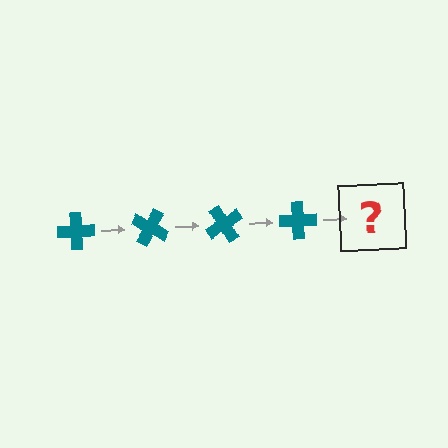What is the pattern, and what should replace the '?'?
The pattern is that the cross rotates 30 degrees each step. The '?' should be a teal cross rotated 120 degrees.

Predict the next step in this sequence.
The next step is a teal cross rotated 120 degrees.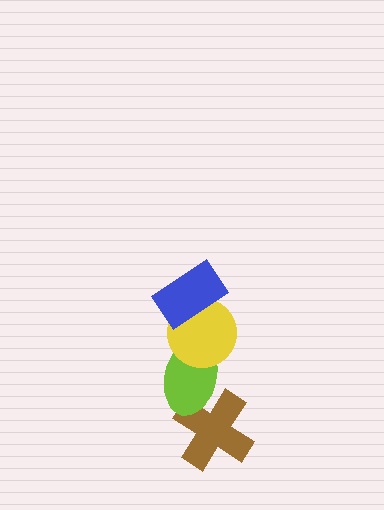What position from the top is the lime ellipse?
The lime ellipse is 3rd from the top.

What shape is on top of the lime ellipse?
The yellow circle is on top of the lime ellipse.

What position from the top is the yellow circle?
The yellow circle is 2nd from the top.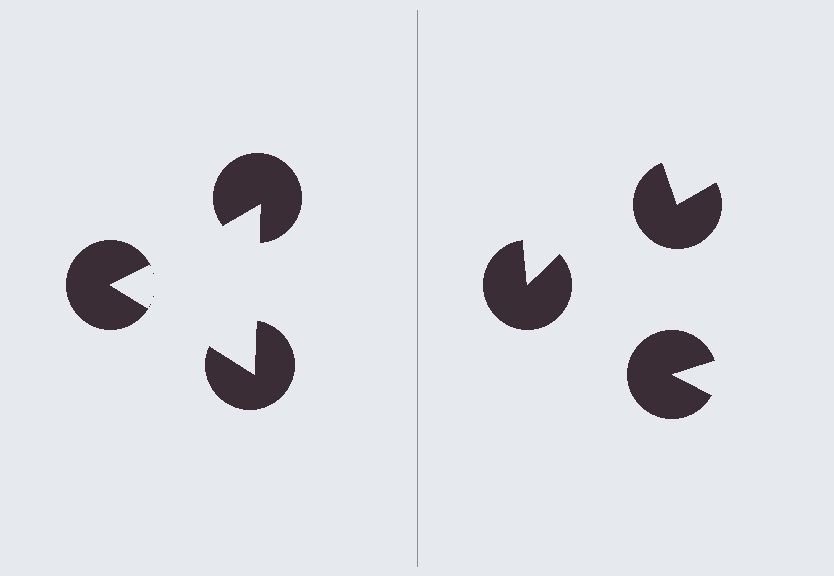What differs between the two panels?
The pac-man discs are positioned identically on both sides; only the wedge orientations differ. On the left they align to a triangle; on the right they are misaligned.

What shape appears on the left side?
An illusory triangle.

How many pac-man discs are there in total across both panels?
6 — 3 on each side.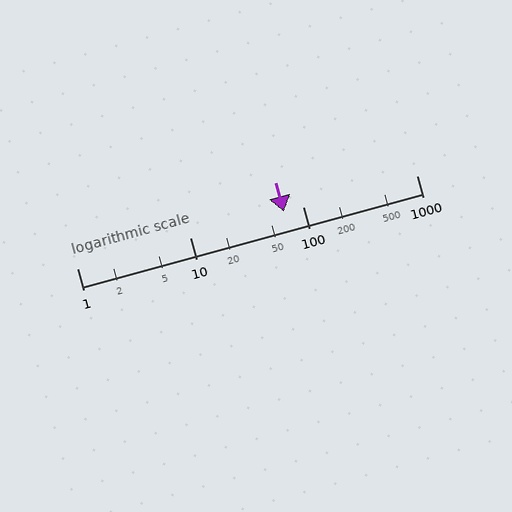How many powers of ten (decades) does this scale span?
The scale spans 3 decades, from 1 to 1000.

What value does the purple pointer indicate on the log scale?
The pointer indicates approximately 67.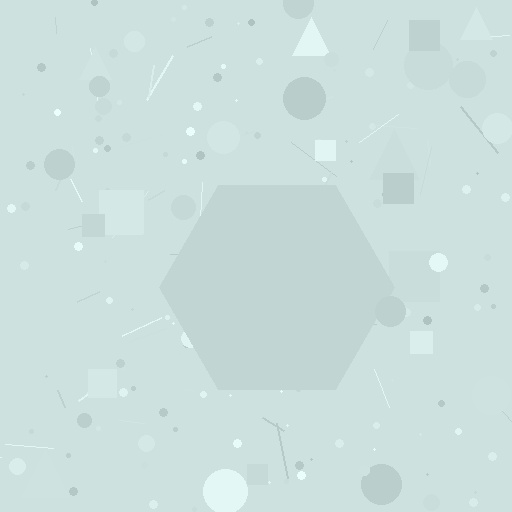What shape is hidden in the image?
A hexagon is hidden in the image.